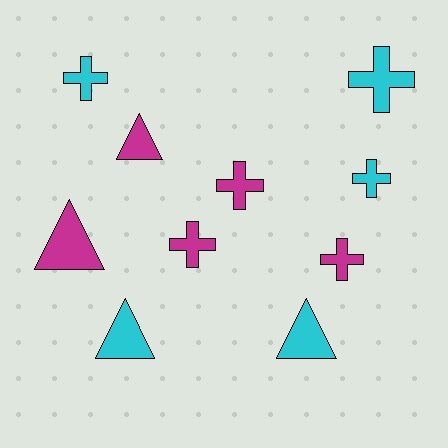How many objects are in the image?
There are 10 objects.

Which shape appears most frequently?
Cross, with 6 objects.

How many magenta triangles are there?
There are 2 magenta triangles.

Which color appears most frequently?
Cyan, with 5 objects.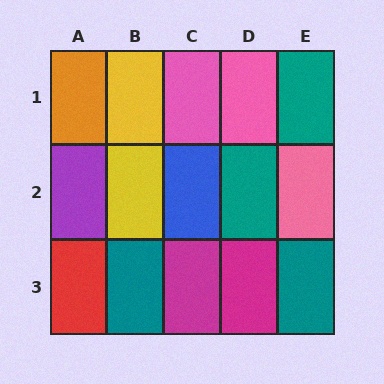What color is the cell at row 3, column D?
Magenta.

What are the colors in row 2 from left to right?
Purple, yellow, blue, teal, pink.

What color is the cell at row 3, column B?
Teal.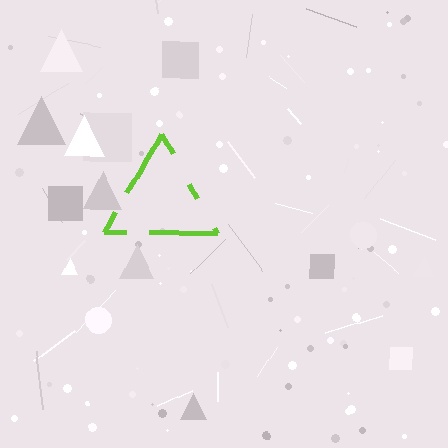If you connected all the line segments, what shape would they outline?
They would outline a triangle.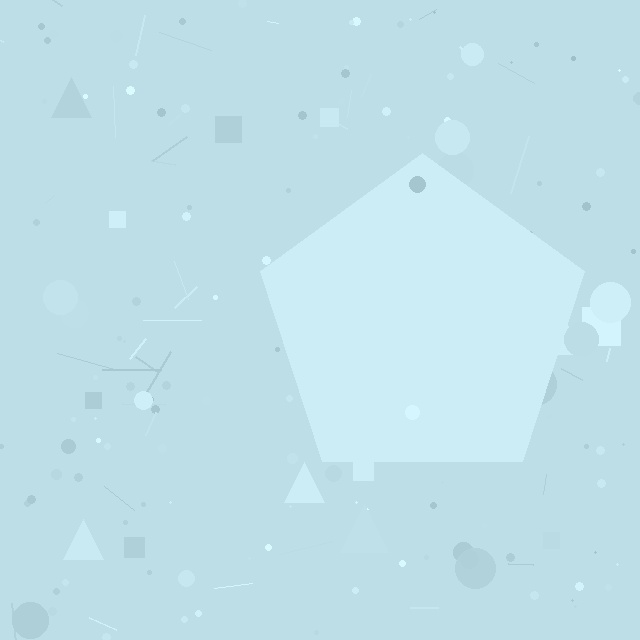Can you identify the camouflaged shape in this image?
The camouflaged shape is a pentagon.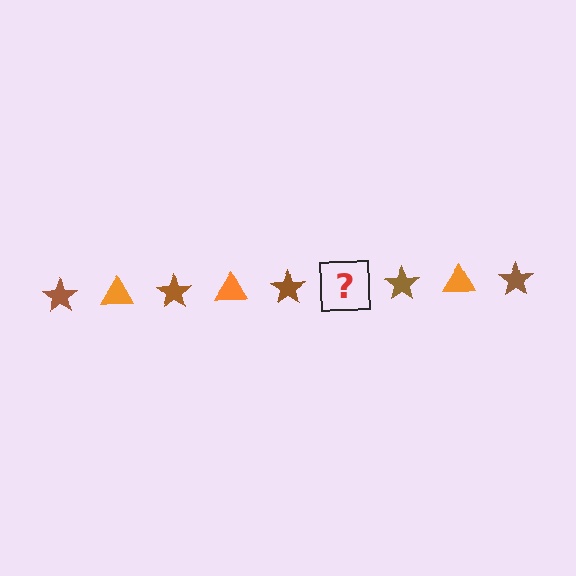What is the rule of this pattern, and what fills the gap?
The rule is that the pattern alternates between brown star and orange triangle. The gap should be filled with an orange triangle.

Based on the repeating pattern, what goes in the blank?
The blank should be an orange triangle.